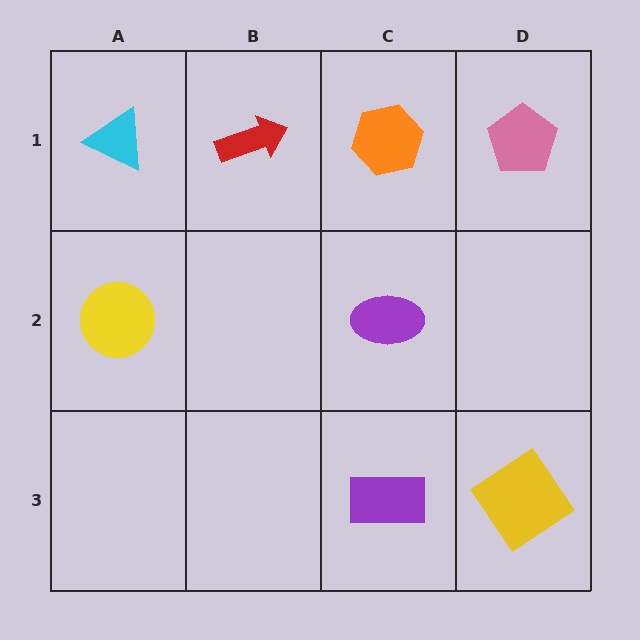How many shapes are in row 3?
2 shapes.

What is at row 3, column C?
A purple rectangle.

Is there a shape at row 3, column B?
No, that cell is empty.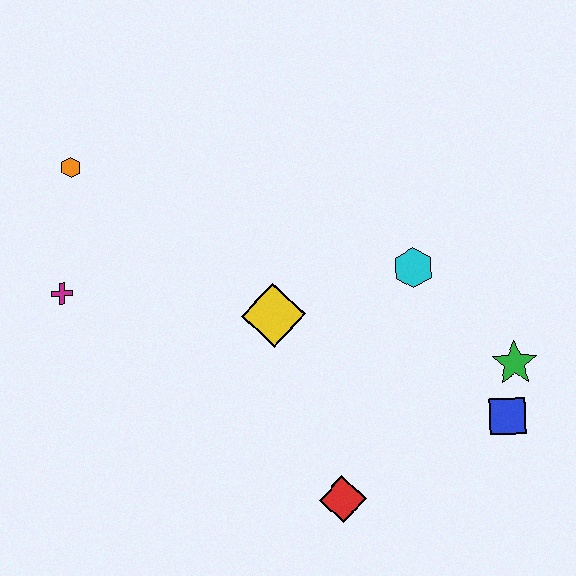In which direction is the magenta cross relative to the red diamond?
The magenta cross is to the left of the red diamond.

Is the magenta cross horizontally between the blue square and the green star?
No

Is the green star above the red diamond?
Yes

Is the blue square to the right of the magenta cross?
Yes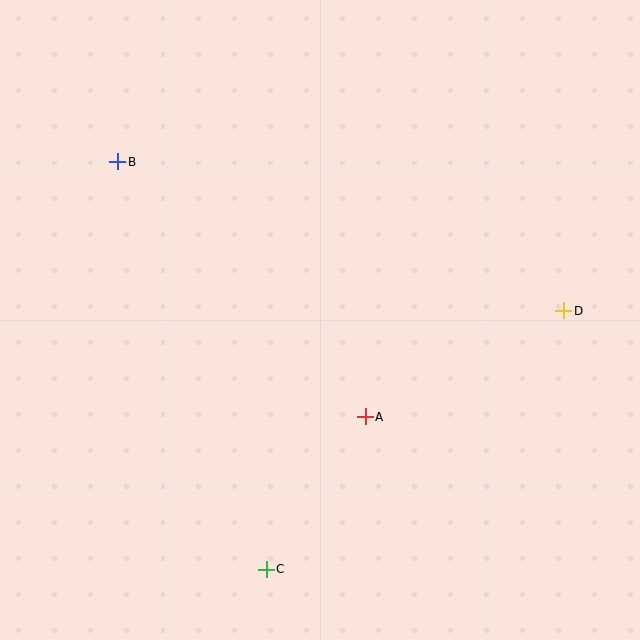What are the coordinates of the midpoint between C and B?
The midpoint between C and B is at (192, 366).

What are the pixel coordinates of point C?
Point C is at (266, 569).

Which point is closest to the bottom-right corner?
Point D is closest to the bottom-right corner.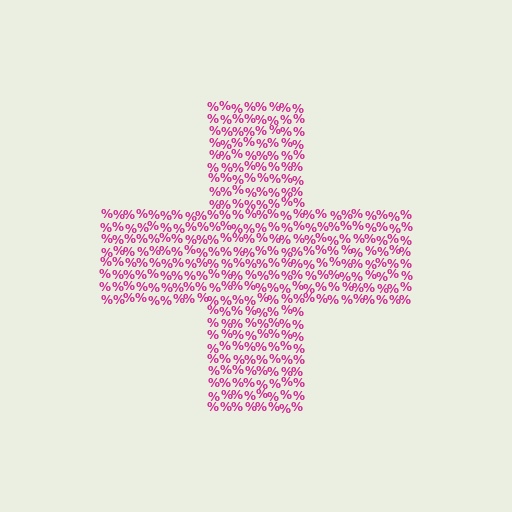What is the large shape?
The large shape is a cross.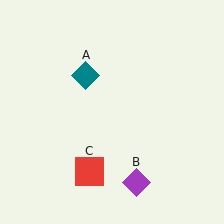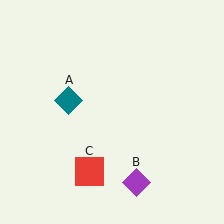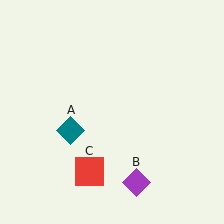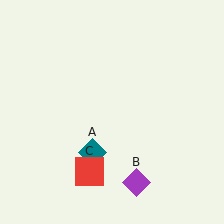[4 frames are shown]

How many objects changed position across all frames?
1 object changed position: teal diamond (object A).